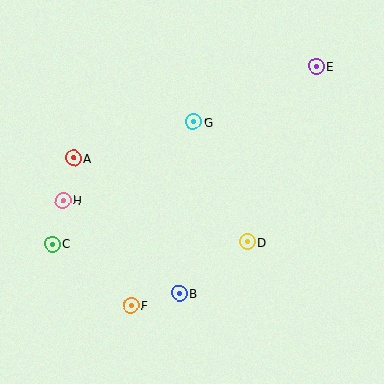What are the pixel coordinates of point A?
Point A is at (74, 158).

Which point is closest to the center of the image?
Point G at (193, 122) is closest to the center.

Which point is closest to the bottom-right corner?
Point D is closest to the bottom-right corner.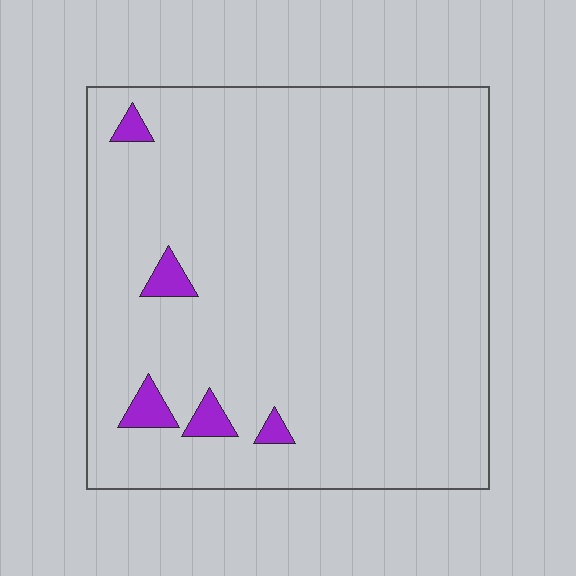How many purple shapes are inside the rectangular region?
5.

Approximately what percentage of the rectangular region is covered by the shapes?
Approximately 5%.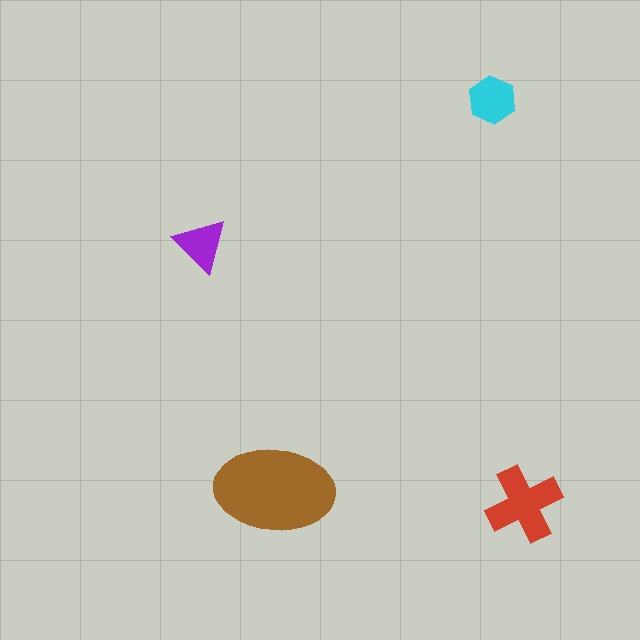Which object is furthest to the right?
The red cross is rightmost.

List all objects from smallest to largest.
The purple triangle, the cyan hexagon, the red cross, the brown ellipse.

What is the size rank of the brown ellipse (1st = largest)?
1st.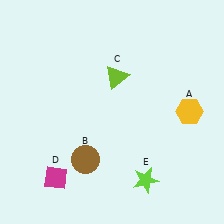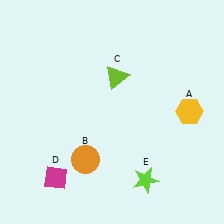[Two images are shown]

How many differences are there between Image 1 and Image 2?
There is 1 difference between the two images.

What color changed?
The circle (B) changed from brown in Image 1 to orange in Image 2.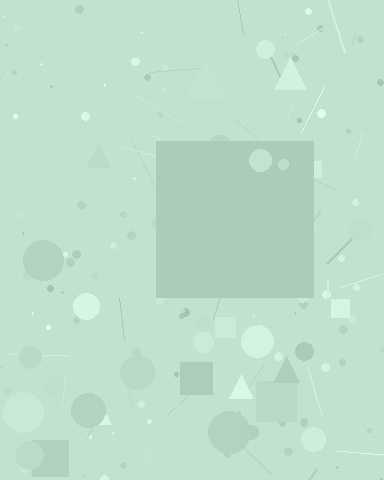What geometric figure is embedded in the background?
A square is embedded in the background.